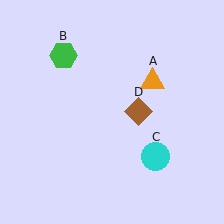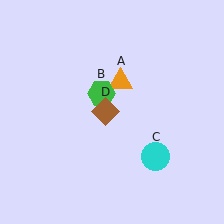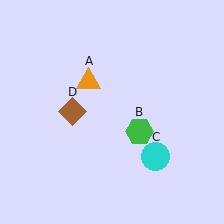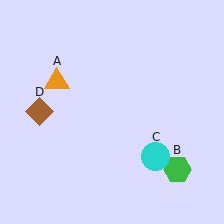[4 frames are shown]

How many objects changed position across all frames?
3 objects changed position: orange triangle (object A), green hexagon (object B), brown diamond (object D).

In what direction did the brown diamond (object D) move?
The brown diamond (object D) moved left.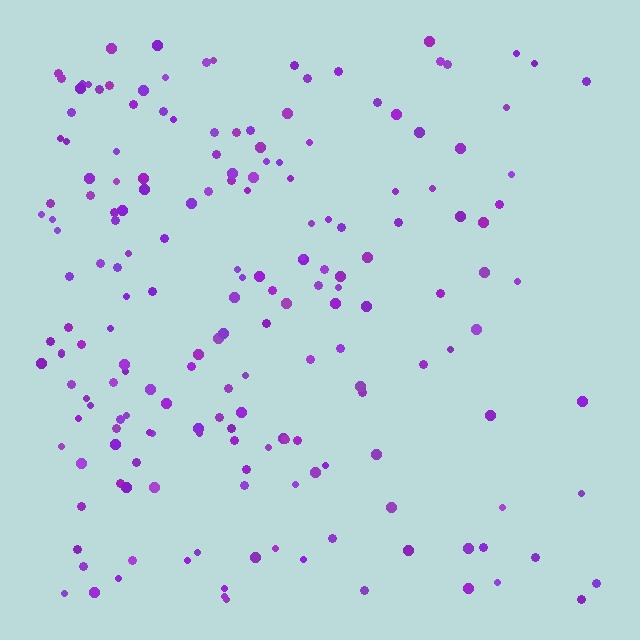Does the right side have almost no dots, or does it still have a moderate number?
Still a moderate number, just noticeably fewer than the left.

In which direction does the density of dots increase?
From right to left, with the left side densest.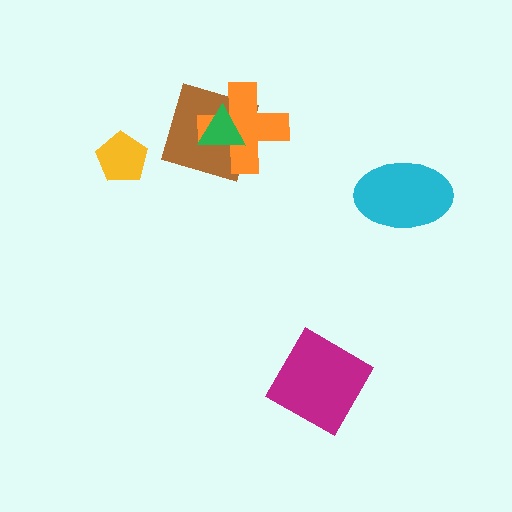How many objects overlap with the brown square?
2 objects overlap with the brown square.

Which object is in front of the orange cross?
The green triangle is in front of the orange cross.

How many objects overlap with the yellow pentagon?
0 objects overlap with the yellow pentagon.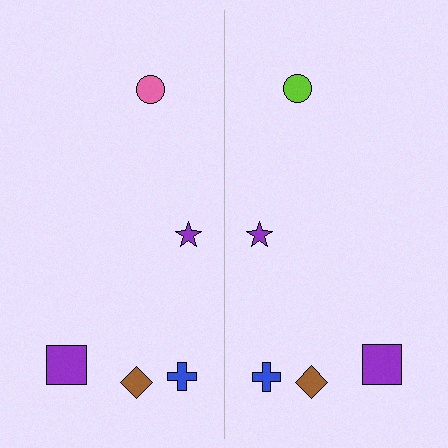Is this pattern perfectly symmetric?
No, the pattern is not perfectly symmetric. The lime circle on the right side breaks the symmetry — its mirror counterpart is pink.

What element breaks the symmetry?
The lime circle on the right side breaks the symmetry — its mirror counterpart is pink.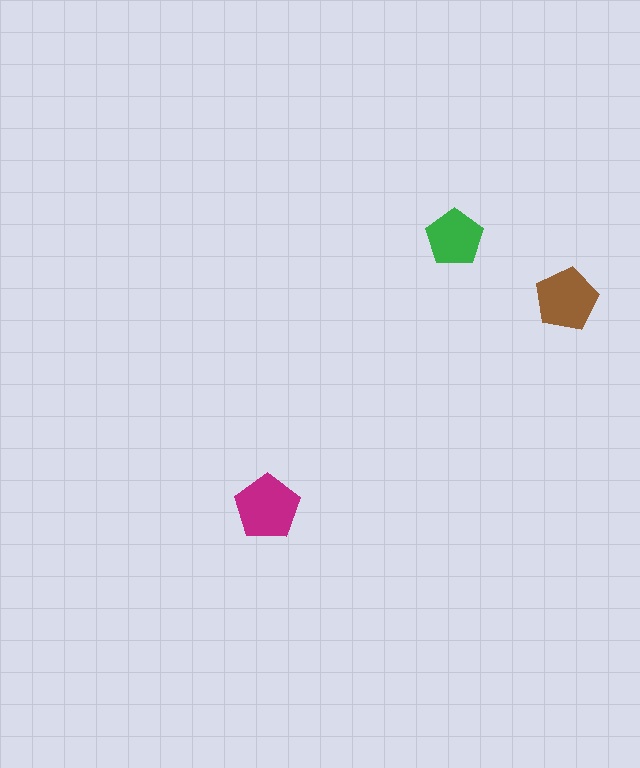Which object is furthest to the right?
The brown pentagon is rightmost.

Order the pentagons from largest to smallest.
the magenta one, the brown one, the green one.